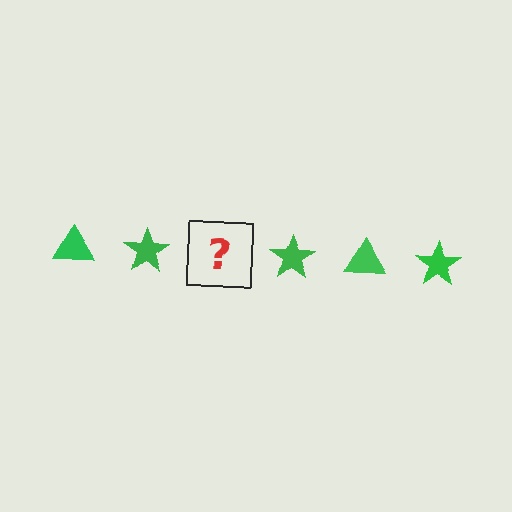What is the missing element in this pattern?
The missing element is a green triangle.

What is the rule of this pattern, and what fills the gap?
The rule is that the pattern cycles through triangle, star shapes in green. The gap should be filled with a green triangle.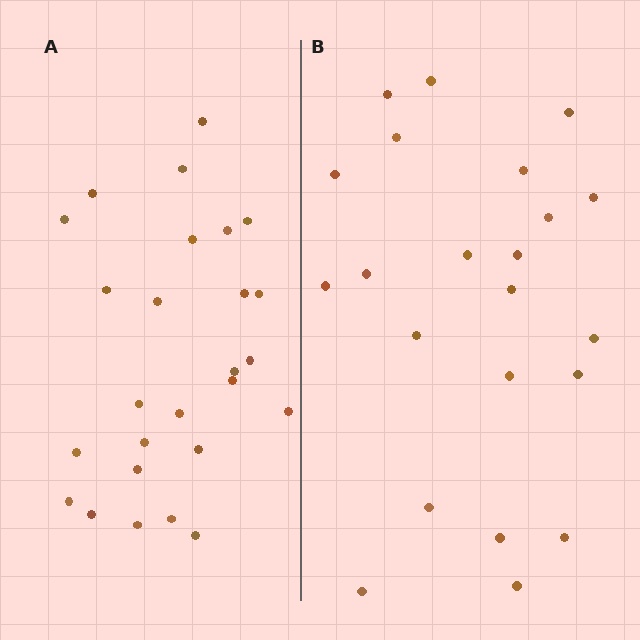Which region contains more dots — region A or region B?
Region A (the left region) has more dots.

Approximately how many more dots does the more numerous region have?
Region A has about 4 more dots than region B.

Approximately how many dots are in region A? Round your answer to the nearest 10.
About 30 dots. (The exact count is 26, which rounds to 30.)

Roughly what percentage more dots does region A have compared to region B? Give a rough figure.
About 20% more.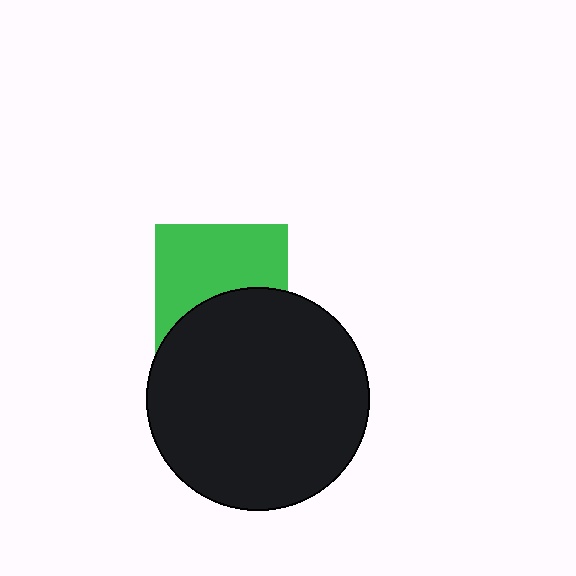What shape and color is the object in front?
The object in front is a black circle.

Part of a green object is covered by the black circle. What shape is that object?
It is a square.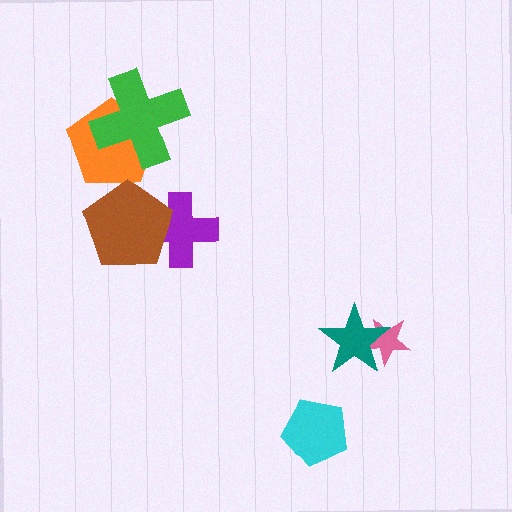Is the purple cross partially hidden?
Yes, it is partially covered by another shape.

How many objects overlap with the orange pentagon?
2 objects overlap with the orange pentagon.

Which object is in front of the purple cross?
The brown pentagon is in front of the purple cross.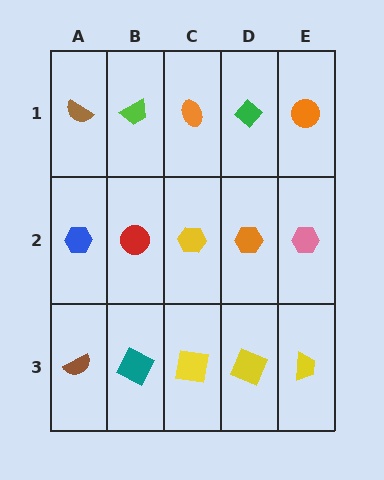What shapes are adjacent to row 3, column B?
A red circle (row 2, column B), a brown semicircle (row 3, column A), a yellow square (row 3, column C).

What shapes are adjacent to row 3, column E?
A pink hexagon (row 2, column E), a yellow square (row 3, column D).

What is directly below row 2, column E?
A yellow trapezoid.